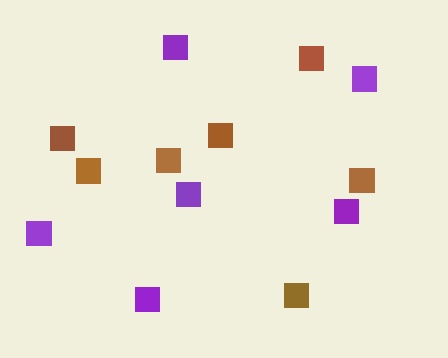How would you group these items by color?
There are 2 groups: one group of brown squares (7) and one group of purple squares (6).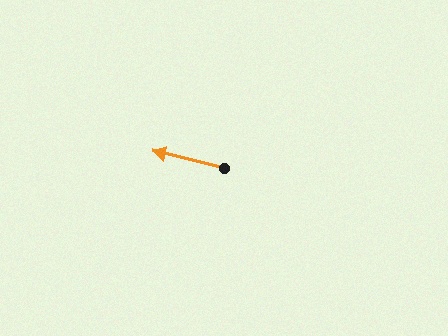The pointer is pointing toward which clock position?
Roughly 9 o'clock.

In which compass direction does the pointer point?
West.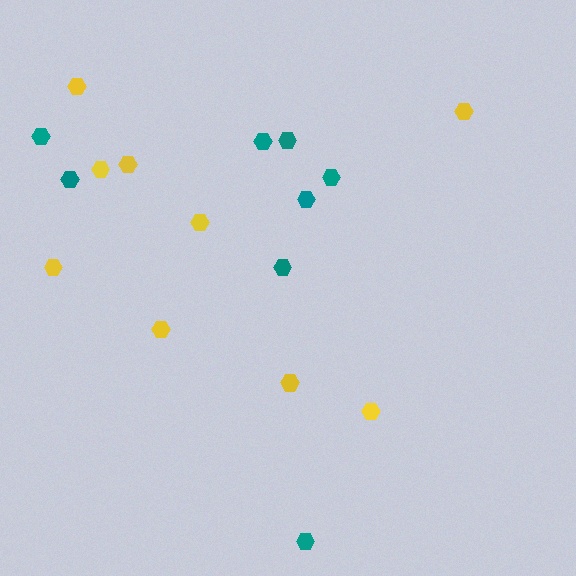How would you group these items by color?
There are 2 groups: one group of yellow hexagons (9) and one group of teal hexagons (8).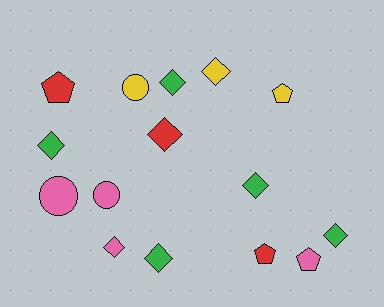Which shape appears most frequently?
Diamond, with 8 objects.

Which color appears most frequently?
Green, with 5 objects.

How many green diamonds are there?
There are 5 green diamonds.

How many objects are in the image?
There are 15 objects.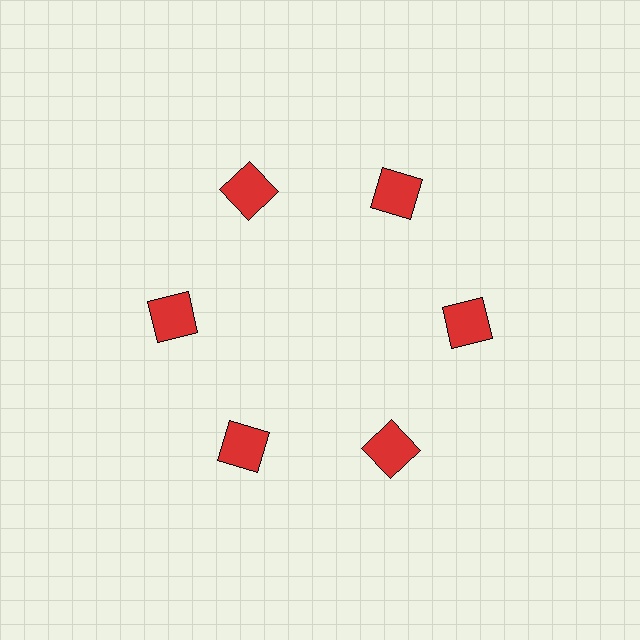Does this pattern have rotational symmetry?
Yes, this pattern has 6-fold rotational symmetry. It looks the same after rotating 60 degrees around the center.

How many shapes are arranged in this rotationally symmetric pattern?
There are 6 shapes, arranged in 6 groups of 1.